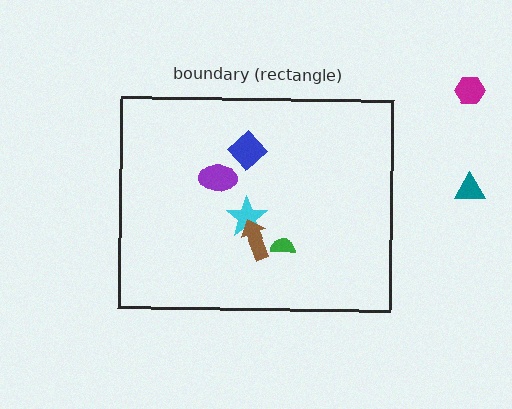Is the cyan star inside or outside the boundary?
Inside.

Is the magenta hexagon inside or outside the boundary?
Outside.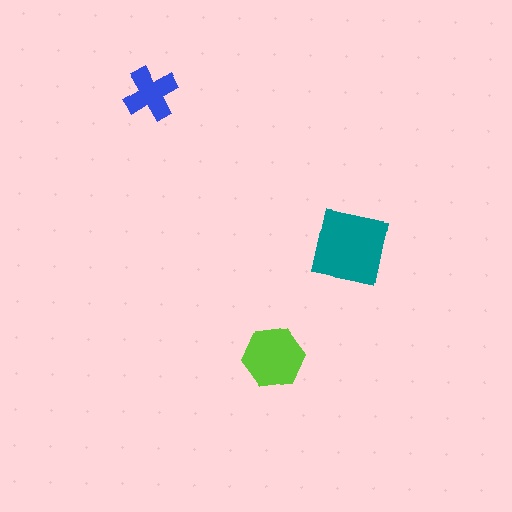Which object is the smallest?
The blue cross.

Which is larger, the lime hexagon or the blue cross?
The lime hexagon.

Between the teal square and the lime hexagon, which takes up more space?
The teal square.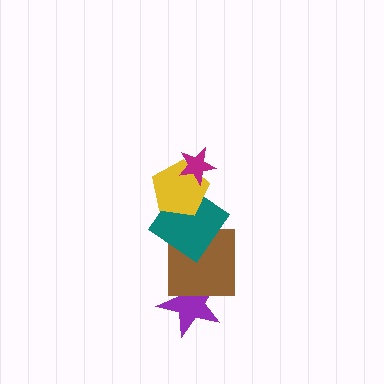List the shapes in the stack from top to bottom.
From top to bottom: the magenta star, the yellow pentagon, the teal diamond, the brown square, the purple star.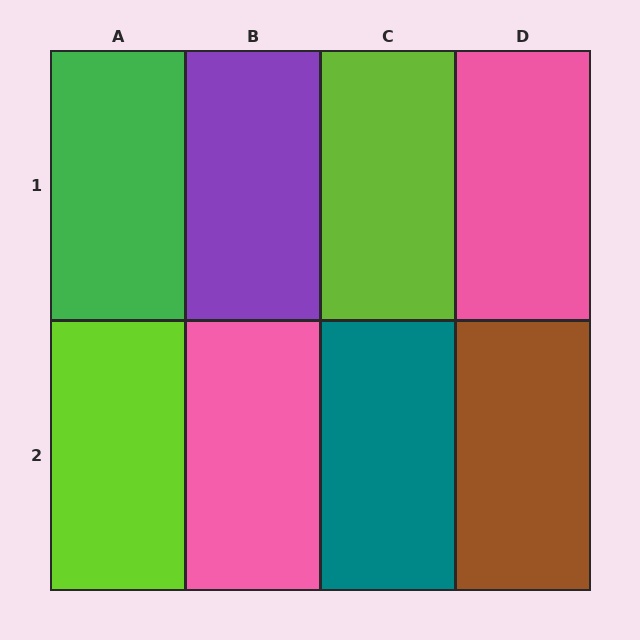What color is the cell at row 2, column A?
Lime.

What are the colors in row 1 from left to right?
Green, purple, lime, pink.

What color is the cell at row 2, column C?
Teal.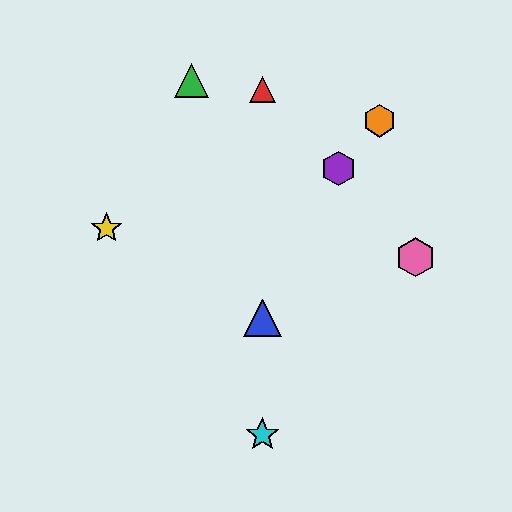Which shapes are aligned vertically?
The red triangle, the blue triangle, the cyan star are aligned vertically.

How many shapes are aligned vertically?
3 shapes (the red triangle, the blue triangle, the cyan star) are aligned vertically.